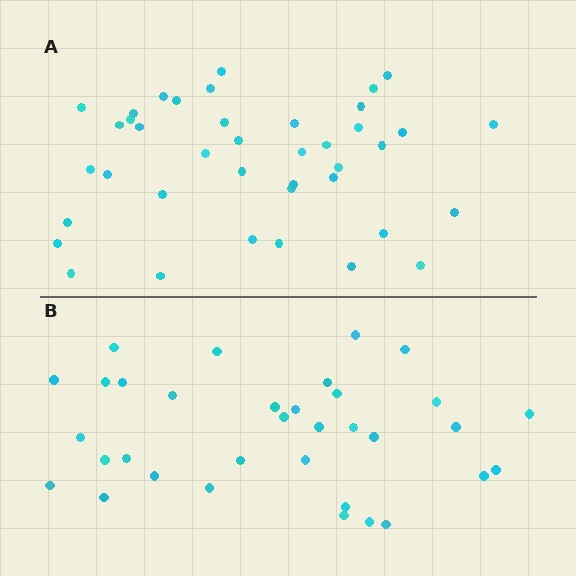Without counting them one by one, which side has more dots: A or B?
Region A (the top region) has more dots.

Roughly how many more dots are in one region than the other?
Region A has about 6 more dots than region B.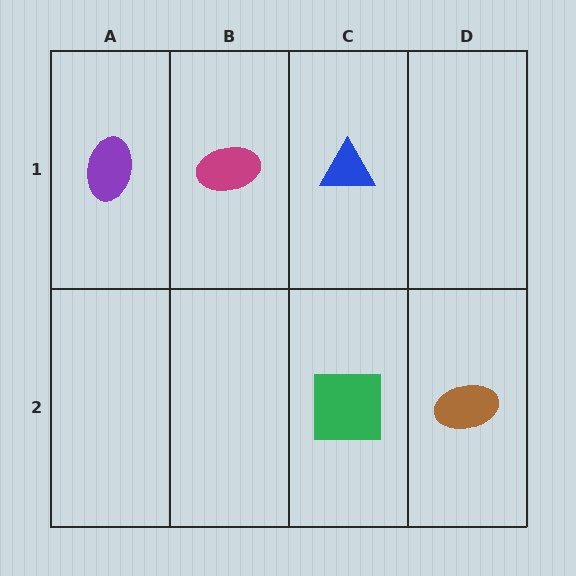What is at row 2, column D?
A brown ellipse.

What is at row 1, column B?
A magenta ellipse.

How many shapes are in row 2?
2 shapes.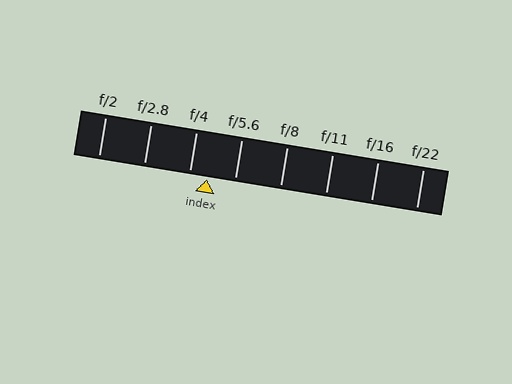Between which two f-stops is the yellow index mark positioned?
The index mark is between f/4 and f/5.6.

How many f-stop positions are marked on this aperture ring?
There are 8 f-stop positions marked.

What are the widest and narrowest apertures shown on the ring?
The widest aperture shown is f/2 and the narrowest is f/22.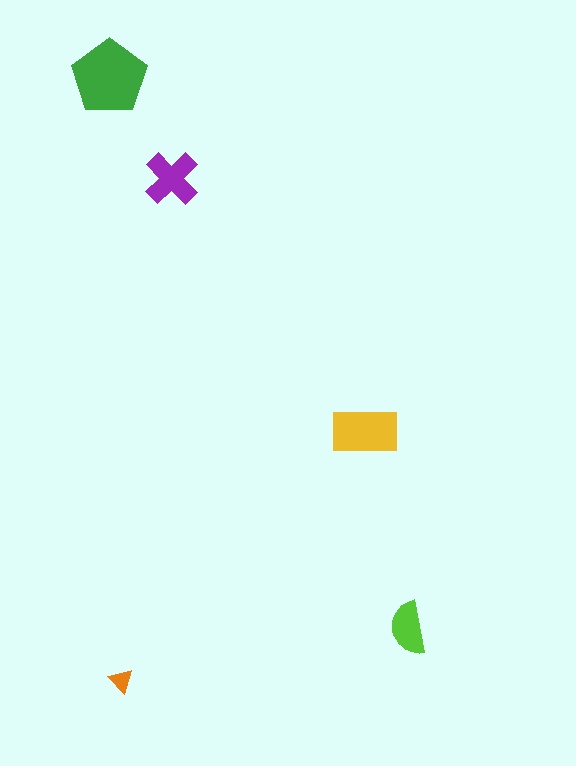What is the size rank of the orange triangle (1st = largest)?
5th.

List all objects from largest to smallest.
The green pentagon, the yellow rectangle, the purple cross, the lime semicircle, the orange triangle.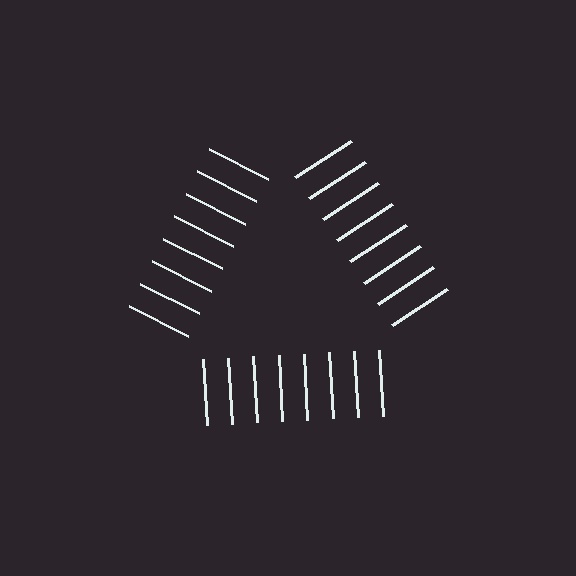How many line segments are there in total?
24 — 8 along each of the 3 edges.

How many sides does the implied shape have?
3 sides — the line-ends trace a triangle.